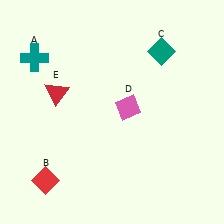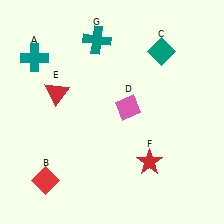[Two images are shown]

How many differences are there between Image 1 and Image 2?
There are 2 differences between the two images.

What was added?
A red star (F), a teal cross (G) were added in Image 2.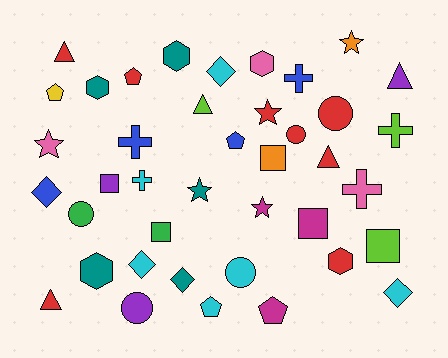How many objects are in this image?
There are 40 objects.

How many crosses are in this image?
There are 5 crosses.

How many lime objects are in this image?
There are 3 lime objects.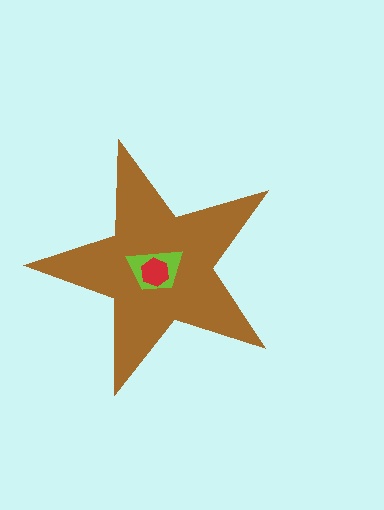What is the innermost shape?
The red hexagon.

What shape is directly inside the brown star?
The lime trapezoid.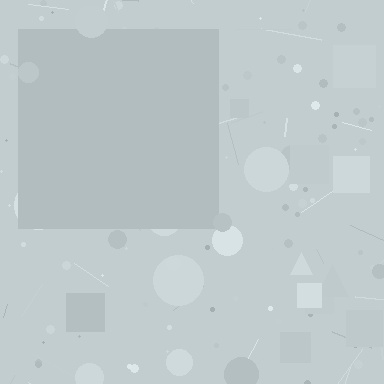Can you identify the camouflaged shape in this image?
The camouflaged shape is a square.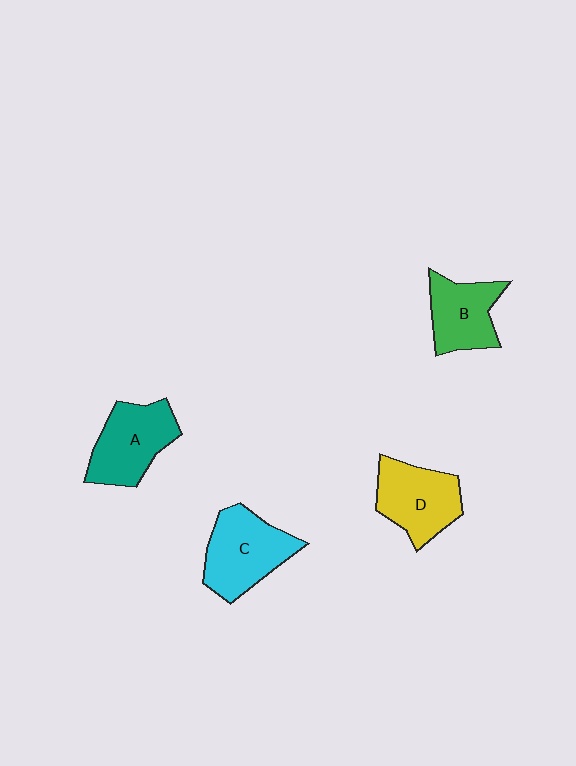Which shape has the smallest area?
Shape B (green).